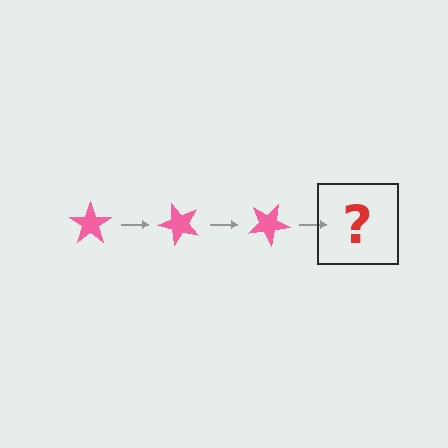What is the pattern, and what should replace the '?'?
The pattern is that the star rotates 50 degrees each step. The '?' should be a pink star rotated 150 degrees.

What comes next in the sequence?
The next element should be a pink star rotated 150 degrees.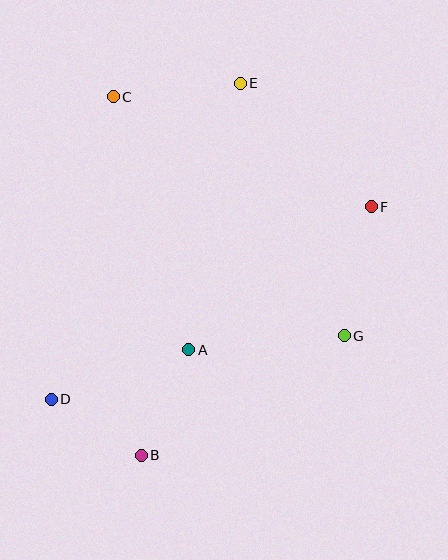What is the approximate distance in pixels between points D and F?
The distance between D and F is approximately 374 pixels.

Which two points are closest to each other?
Points B and D are closest to each other.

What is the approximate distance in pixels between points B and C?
The distance between B and C is approximately 360 pixels.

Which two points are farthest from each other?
Points B and E are farthest from each other.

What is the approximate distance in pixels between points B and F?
The distance between B and F is approximately 339 pixels.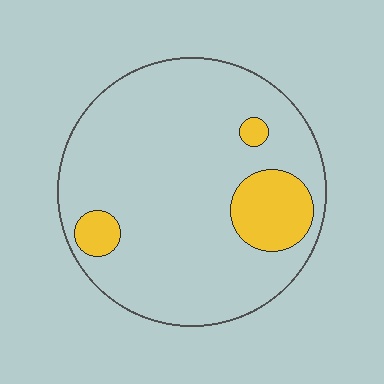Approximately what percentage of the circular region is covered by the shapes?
Approximately 15%.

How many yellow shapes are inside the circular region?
3.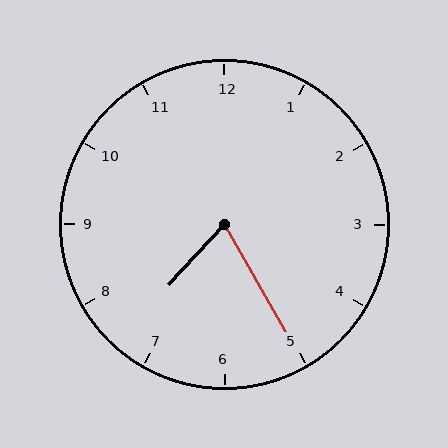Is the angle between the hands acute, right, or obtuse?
It is acute.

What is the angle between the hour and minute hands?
Approximately 72 degrees.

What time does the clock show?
7:25.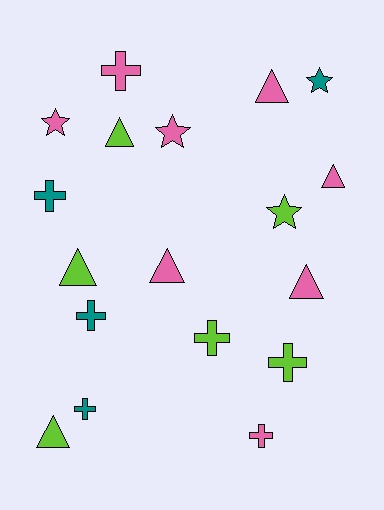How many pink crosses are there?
There are 2 pink crosses.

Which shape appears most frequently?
Triangle, with 7 objects.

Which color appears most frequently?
Pink, with 8 objects.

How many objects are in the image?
There are 18 objects.